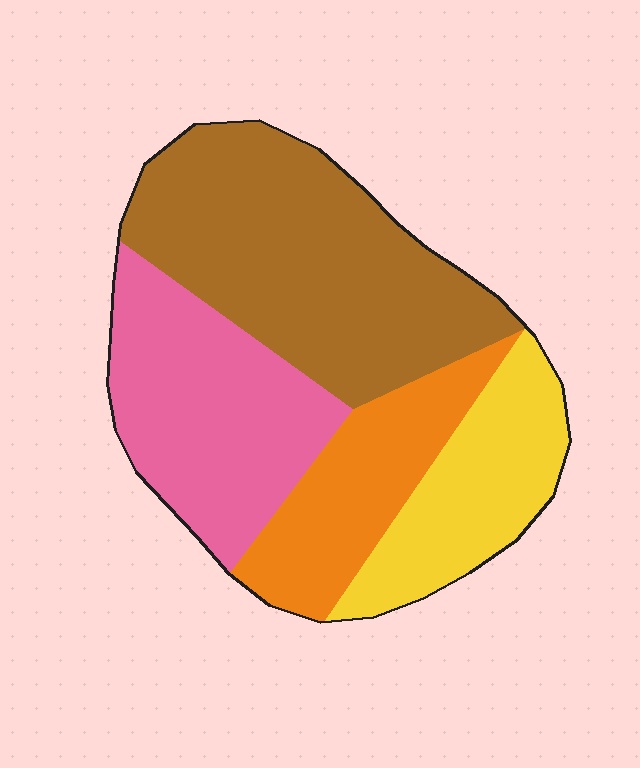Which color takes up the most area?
Brown, at roughly 40%.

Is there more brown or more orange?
Brown.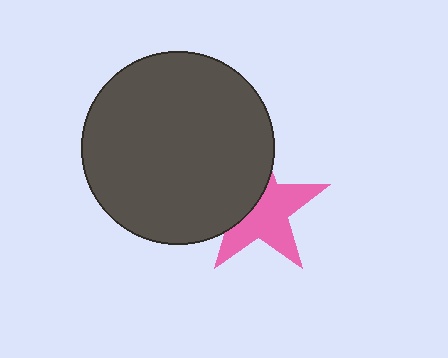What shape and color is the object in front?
The object in front is a dark gray circle.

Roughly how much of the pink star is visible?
About half of it is visible (roughly 59%).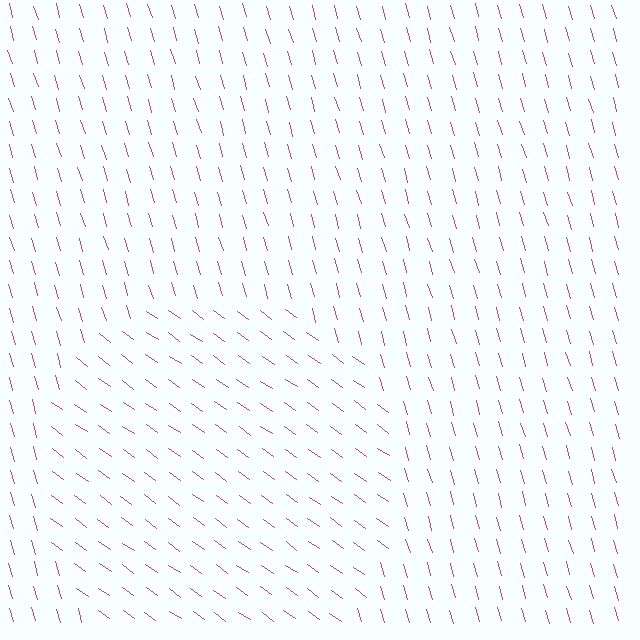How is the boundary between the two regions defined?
The boundary is defined purely by a change in line orientation (approximately 38 degrees difference). All lines are the same color and thickness.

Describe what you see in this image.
The image is filled with small magenta line segments. A circle region in the image has lines oriented differently from the surrounding lines, creating a visible texture boundary.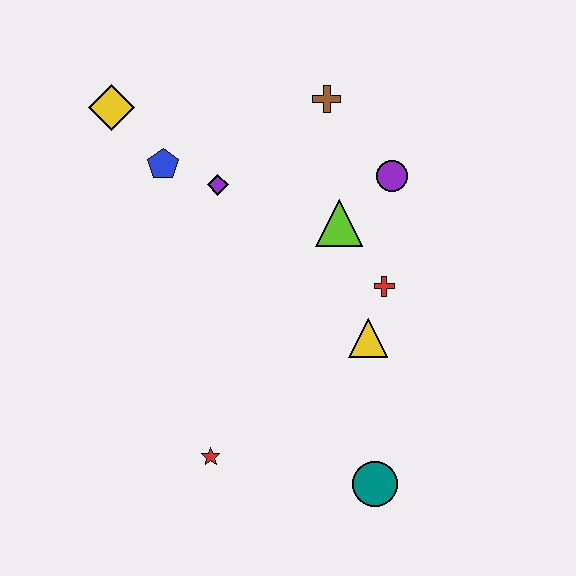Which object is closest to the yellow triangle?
The red cross is closest to the yellow triangle.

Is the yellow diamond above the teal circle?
Yes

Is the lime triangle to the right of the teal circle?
No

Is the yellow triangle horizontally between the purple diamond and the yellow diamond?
No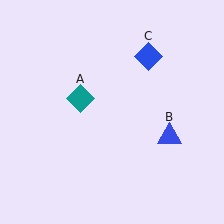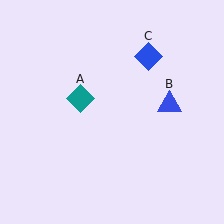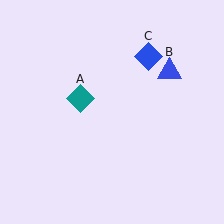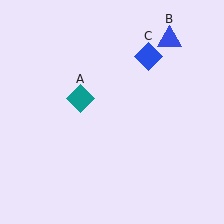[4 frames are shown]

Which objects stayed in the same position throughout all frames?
Teal diamond (object A) and blue diamond (object C) remained stationary.